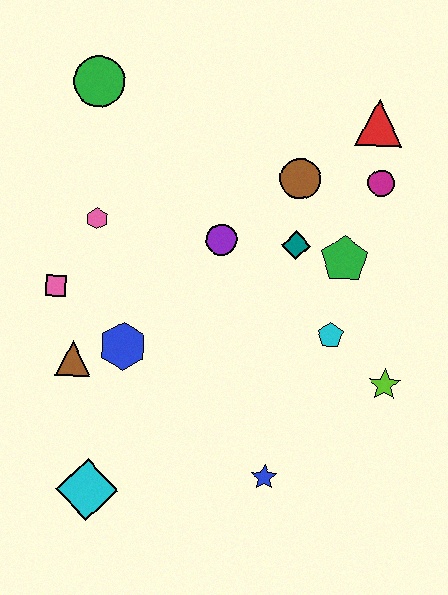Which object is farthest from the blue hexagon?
The red triangle is farthest from the blue hexagon.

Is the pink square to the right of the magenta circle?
No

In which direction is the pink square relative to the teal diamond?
The pink square is to the left of the teal diamond.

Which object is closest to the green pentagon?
The teal diamond is closest to the green pentagon.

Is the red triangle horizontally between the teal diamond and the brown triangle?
No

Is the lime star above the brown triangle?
No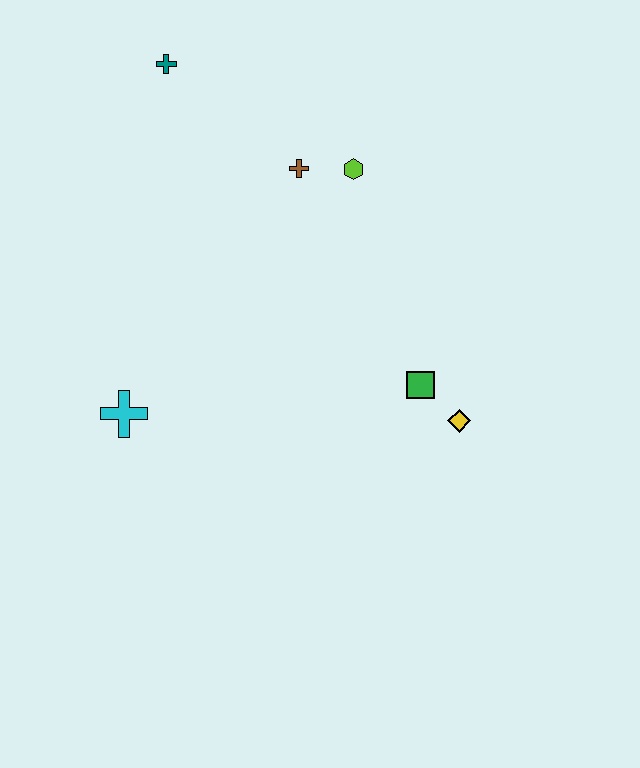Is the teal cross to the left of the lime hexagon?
Yes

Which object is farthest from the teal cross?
The yellow diamond is farthest from the teal cross.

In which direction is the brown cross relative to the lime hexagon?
The brown cross is to the left of the lime hexagon.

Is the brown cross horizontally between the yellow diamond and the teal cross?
Yes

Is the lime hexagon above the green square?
Yes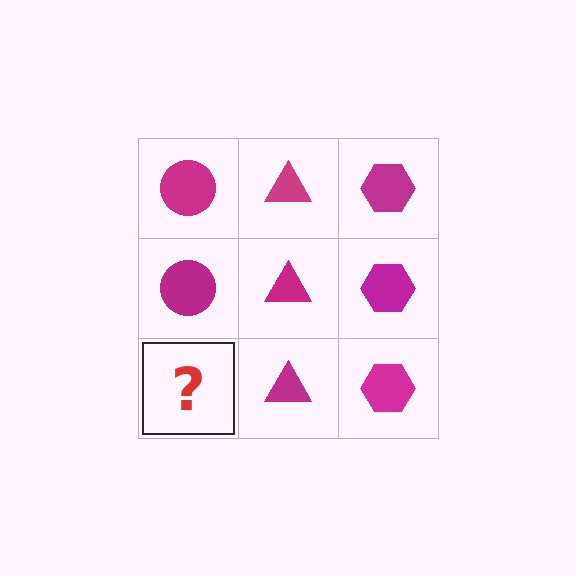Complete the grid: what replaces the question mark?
The question mark should be replaced with a magenta circle.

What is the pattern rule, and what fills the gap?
The rule is that each column has a consistent shape. The gap should be filled with a magenta circle.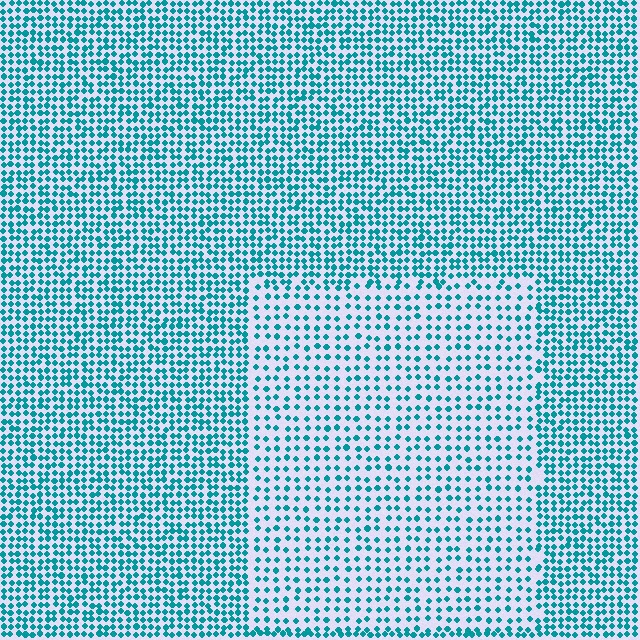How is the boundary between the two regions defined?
The boundary is defined by a change in element density (approximately 1.9x ratio). All elements are the same color, size, and shape.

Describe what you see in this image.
The image contains small teal elements arranged at two different densities. A rectangle-shaped region is visible where the elements are less densely packed than the surrounding area.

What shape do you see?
I see a rectangle.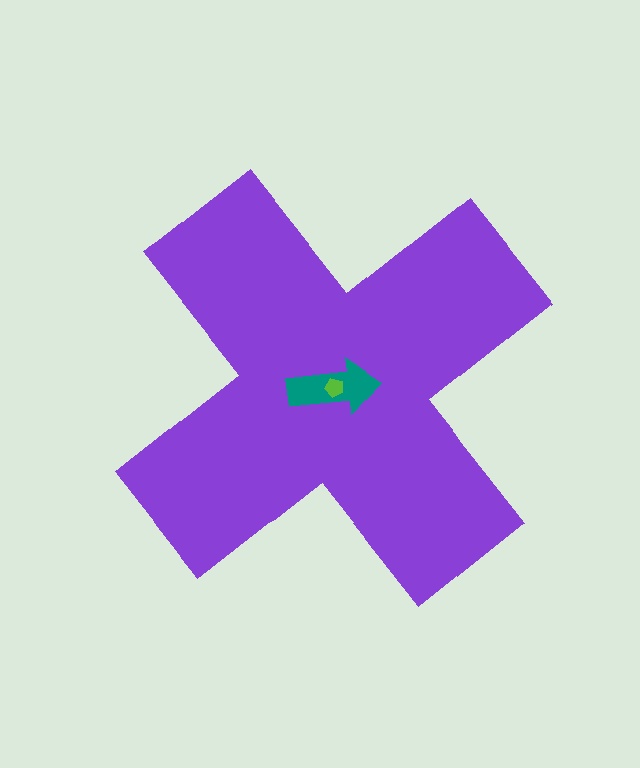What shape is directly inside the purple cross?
The teal arrow.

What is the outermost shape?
The purple cross.